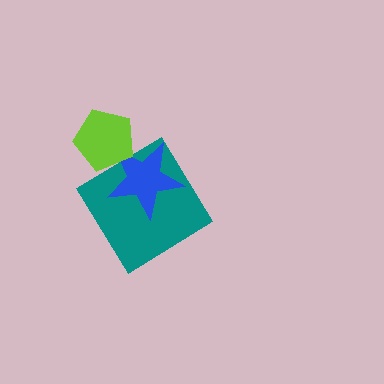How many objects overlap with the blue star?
2 objects overlap with the blue star.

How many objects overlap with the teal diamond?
1 object overlaps with the teal diamond.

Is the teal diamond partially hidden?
Yes, it is partially covered by another shape.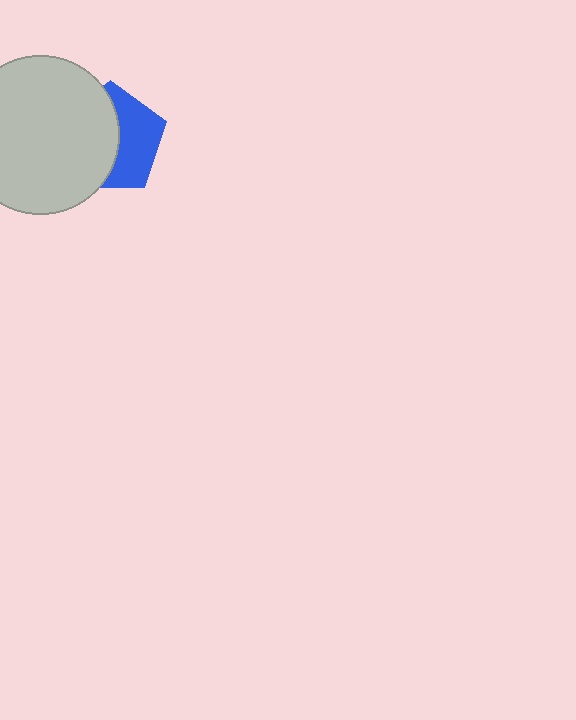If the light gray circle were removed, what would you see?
You would see the complete blue pentagon.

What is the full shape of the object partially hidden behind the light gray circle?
The partially hidden object is a blue pentagon.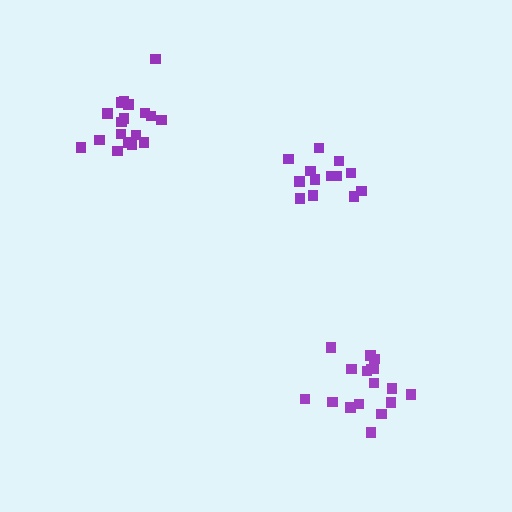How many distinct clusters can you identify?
There are 3 distinct clusters.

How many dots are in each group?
Group 1: 18 dots, Group 2: 13 dots, Group 3: 17 dots (48 total).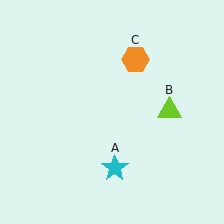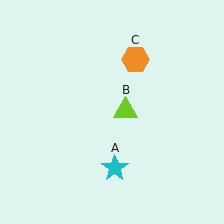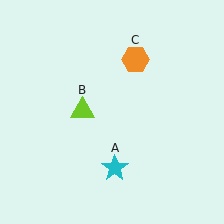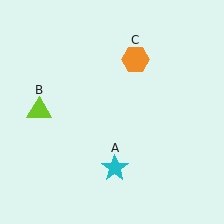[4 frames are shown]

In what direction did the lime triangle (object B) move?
The lime triangle (object B) moved left.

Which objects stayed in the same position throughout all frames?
Cyan star (object A) and orange hexagon (object C) remained stationary.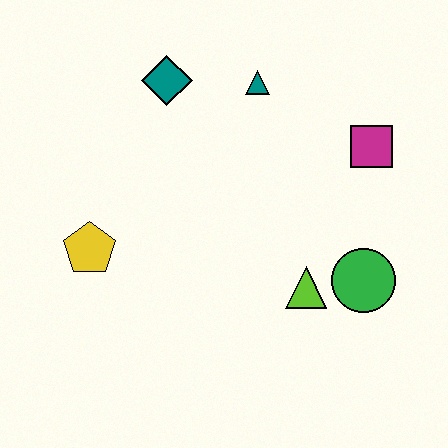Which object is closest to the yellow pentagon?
The teal diamond is closest to the yellow pentagon.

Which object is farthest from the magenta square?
The yellow pentagon is farthest from the magenta square.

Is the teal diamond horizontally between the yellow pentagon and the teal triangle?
Yes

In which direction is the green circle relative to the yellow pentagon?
The green circle is to the right of the yellow pentagon.